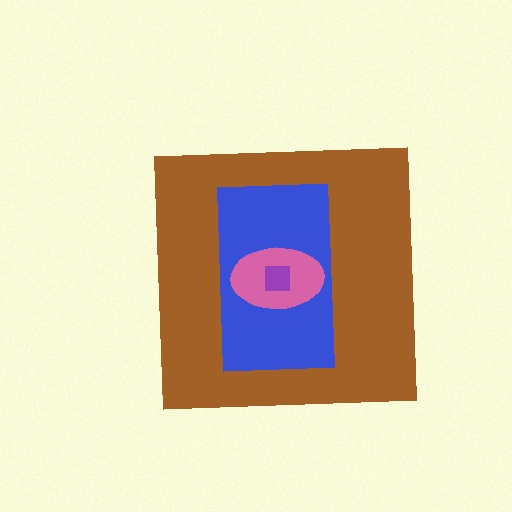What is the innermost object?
The purple square.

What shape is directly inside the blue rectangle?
The pink ellipse.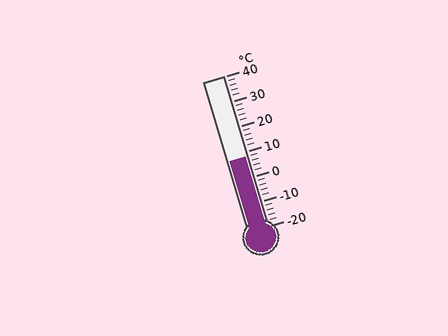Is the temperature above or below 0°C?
The temperature is above 0°C.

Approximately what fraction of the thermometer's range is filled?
The thermometer is filled to approximately 45% of its range.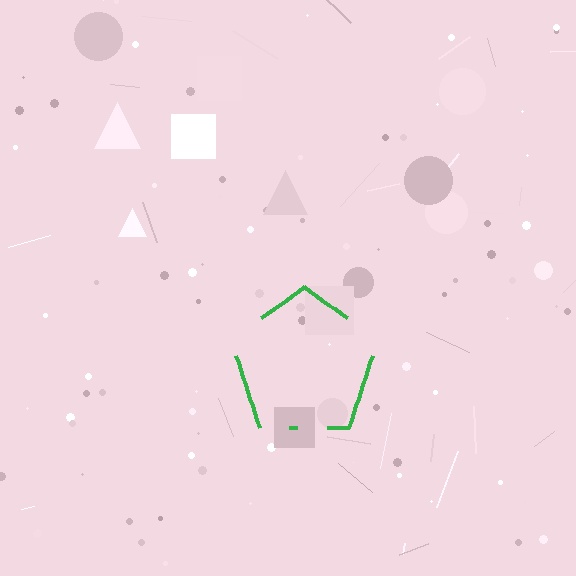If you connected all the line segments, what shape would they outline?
They would outline a pentagon.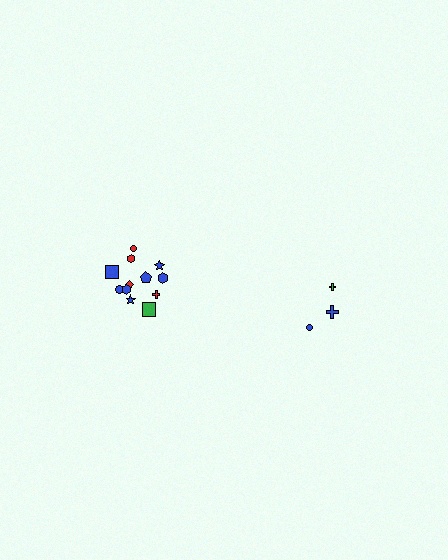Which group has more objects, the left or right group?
The left group.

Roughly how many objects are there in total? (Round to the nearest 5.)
Roughly 15 objects in total.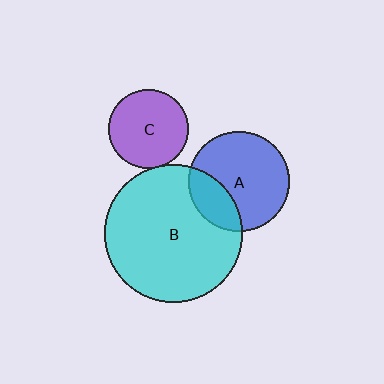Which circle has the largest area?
Circle B (cyan).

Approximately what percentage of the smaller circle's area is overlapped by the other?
Approximately 25%.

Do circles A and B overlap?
Yes.